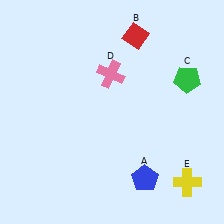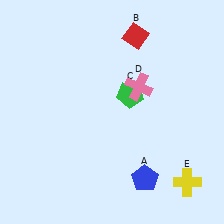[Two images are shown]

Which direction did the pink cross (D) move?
The pink cross (D) moved right.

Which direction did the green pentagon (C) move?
The green pentagon (C) moved left.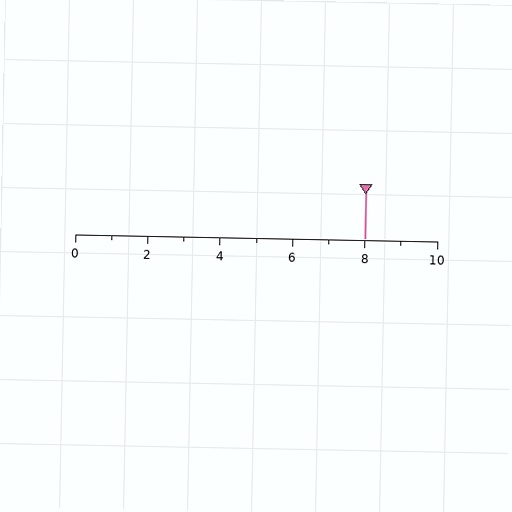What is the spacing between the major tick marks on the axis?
The major ticks are spaced 2 apart.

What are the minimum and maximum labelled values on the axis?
The axis runs from 0 to 10.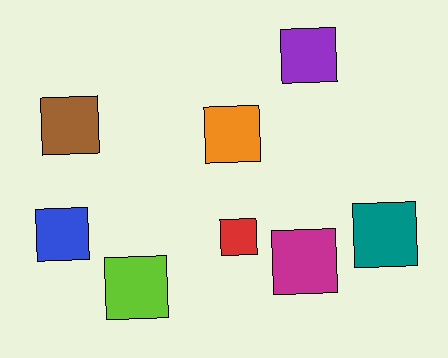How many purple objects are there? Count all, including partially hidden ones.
There is 1 purple object.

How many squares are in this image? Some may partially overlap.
There are 8 squares.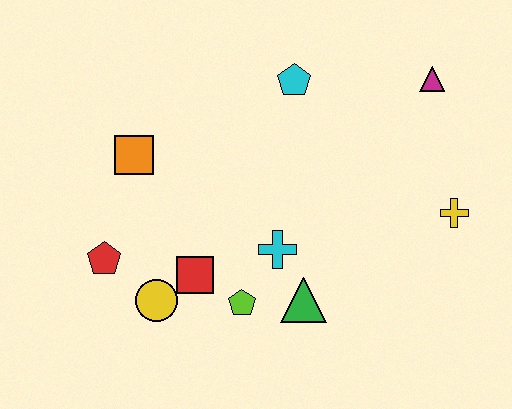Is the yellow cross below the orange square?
Yes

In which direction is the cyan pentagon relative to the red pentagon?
The cyan pentagon is to the right of the red pentagon.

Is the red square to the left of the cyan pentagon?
Yes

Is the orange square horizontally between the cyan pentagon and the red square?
No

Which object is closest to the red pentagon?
The yellow circle is closest to the red pentagon.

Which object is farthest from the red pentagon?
The magenta triangle is farthest from the red pentagon.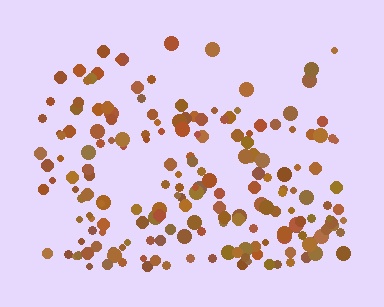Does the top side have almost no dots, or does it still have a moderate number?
Still a moderate number, just noticeably fewer than the bottom.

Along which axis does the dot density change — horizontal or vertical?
Vertical.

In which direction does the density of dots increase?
From top to bottom, with the bottom side densest.